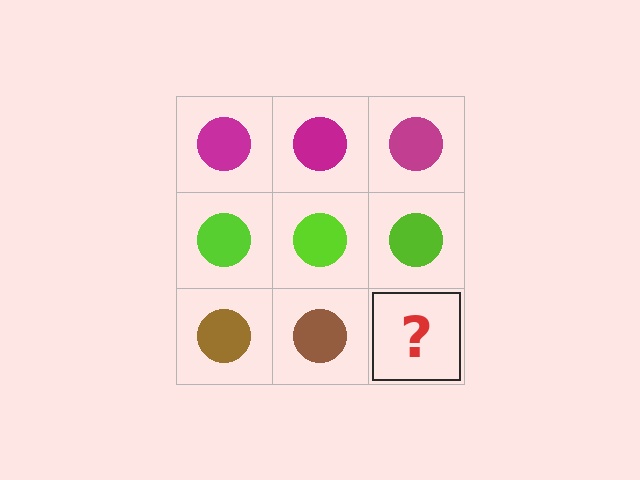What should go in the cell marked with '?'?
The missing cell should contain a brown circle.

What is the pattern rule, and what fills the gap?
The rule is that each row has a consistent color. The gap should be filled with a brown circle.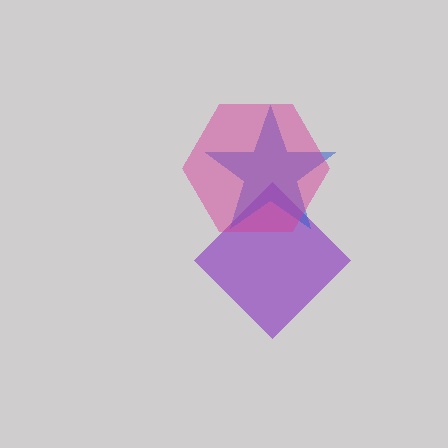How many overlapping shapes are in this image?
There are 3 overlapping shapes in the image.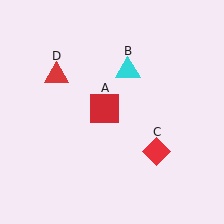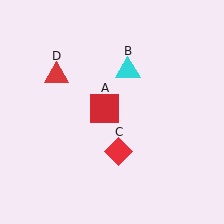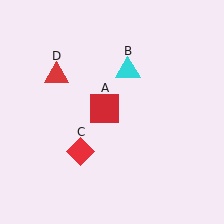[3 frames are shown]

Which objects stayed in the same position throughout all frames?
Red square (object A) and cyan triangle (object B) and red triangle (object D) remained stationary.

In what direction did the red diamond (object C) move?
The red diamond (object C) moved left.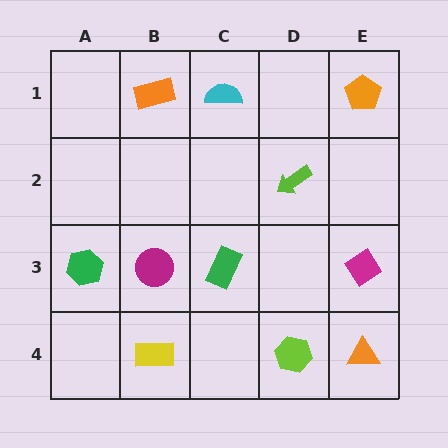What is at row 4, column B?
A yellow rectangle.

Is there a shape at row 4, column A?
No, that cell is empty.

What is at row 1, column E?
An orange pentagon.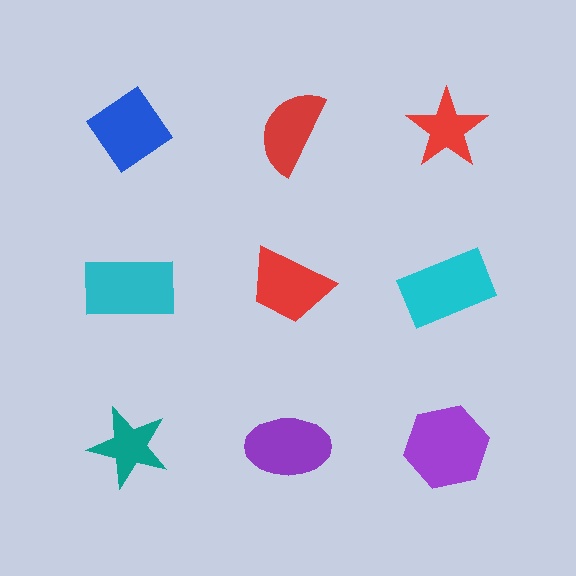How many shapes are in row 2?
3 shapes.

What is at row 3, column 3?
A purple hexagon.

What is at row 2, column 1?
A cyan rectangle.